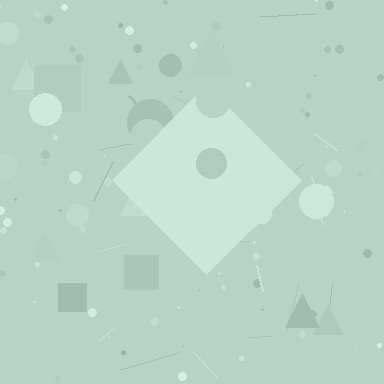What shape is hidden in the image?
A diamond is hidden in the image.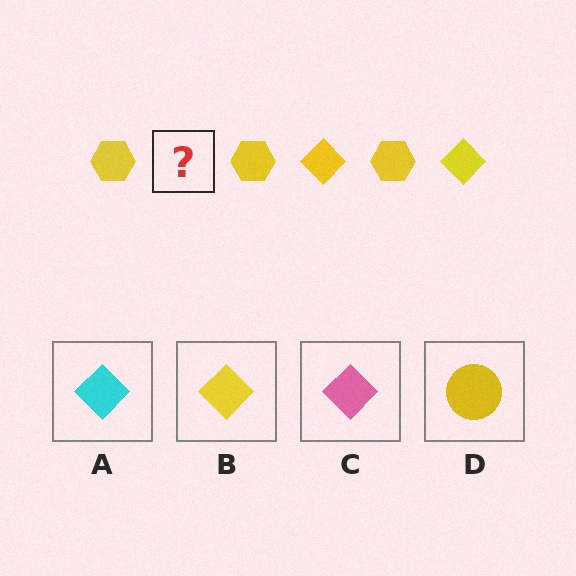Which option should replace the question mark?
Option B.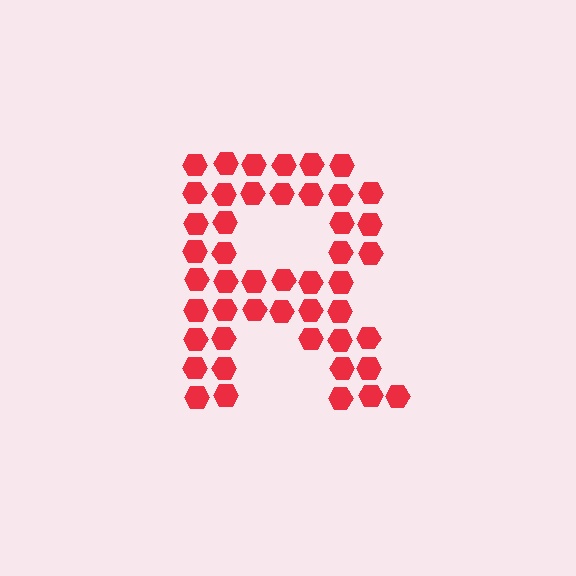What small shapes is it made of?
It is made of small hexagons.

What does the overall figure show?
The overall figure shows the letter R.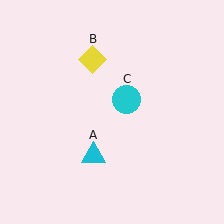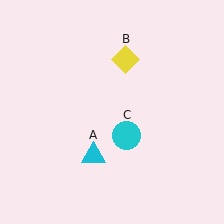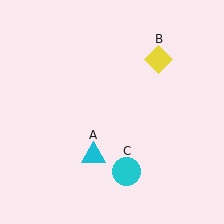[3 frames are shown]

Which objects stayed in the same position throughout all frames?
Cyan triangle (object A) remained stationary.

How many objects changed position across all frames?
2 objects changed position: yellow diamond (object B), cyan circle (object C).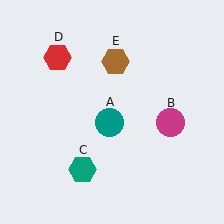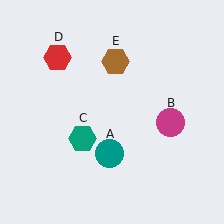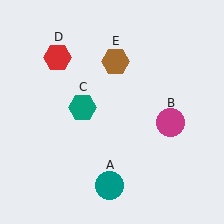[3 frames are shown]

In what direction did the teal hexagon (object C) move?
The teal hexagon (object C) moved up.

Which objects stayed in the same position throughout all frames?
Magenta circle (object B) and red hexagon (object D) and brown hexagon (object E) remained stationary.